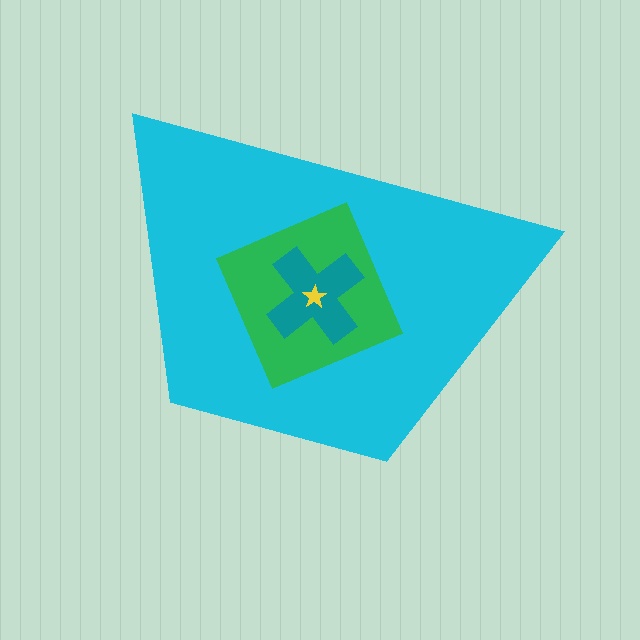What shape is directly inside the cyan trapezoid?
The green diamond.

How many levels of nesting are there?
4.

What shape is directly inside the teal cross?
The yellow star.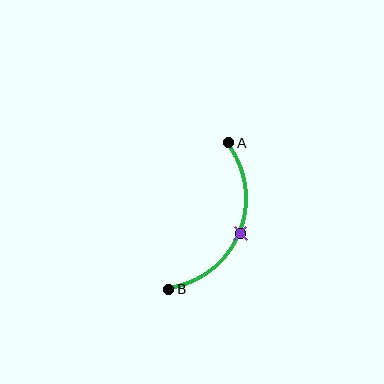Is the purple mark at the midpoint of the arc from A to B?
Yes. The purple mark lies on the arc at equal arc-length from both A and B — it is the arc midpoint.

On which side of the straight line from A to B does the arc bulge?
The arc bulges to the right of the straight line connecting A and B.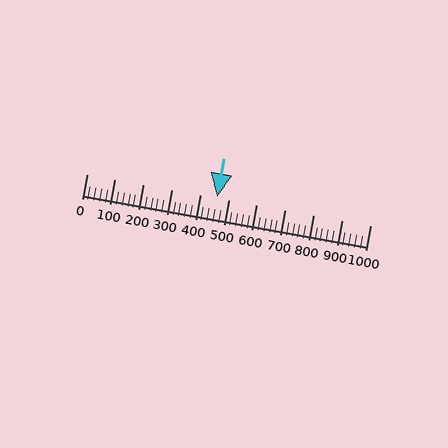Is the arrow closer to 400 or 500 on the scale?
The arrow is closer to 500.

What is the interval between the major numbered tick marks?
The major tick marks are spaced 100 units apart.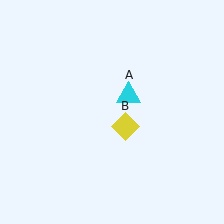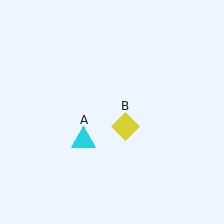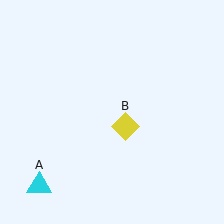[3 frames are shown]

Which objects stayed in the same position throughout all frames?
Yellow diamond (object B) remained stationary.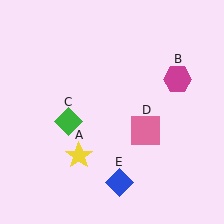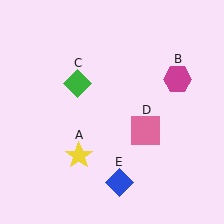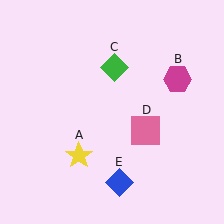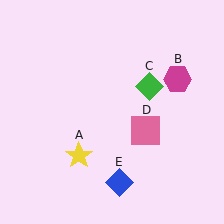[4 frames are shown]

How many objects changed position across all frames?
1 object changed position: green diamond (object C).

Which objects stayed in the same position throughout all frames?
Yellow star (object A) and magenta hexagon (object B) and pink square (object D) and blue diamond (object E) remained stationary.